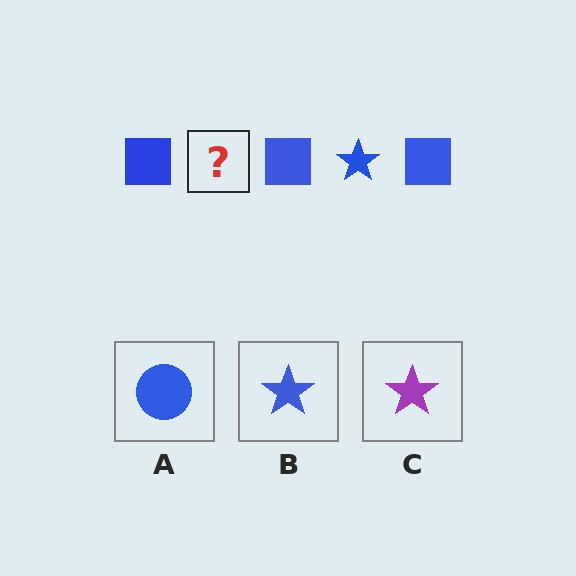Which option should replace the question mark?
Option B.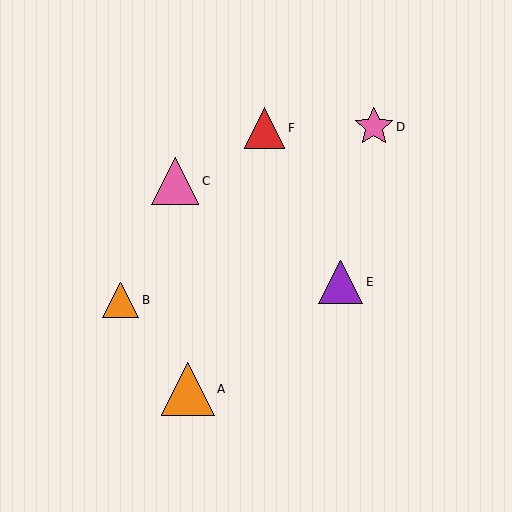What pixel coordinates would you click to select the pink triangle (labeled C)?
Click at (175, 181) to select the pink triangle C.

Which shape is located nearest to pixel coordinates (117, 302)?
The orange triangle (labeled B) at (121, 300) is nearest to that location.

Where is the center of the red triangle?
The center of the red triangle is at (265, 128).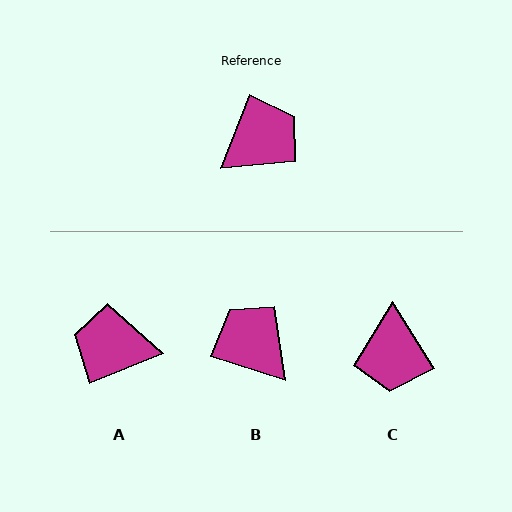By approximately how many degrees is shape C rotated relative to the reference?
Approximately 126 degrees clockwise.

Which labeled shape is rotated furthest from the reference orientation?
A, about 133 degrees away.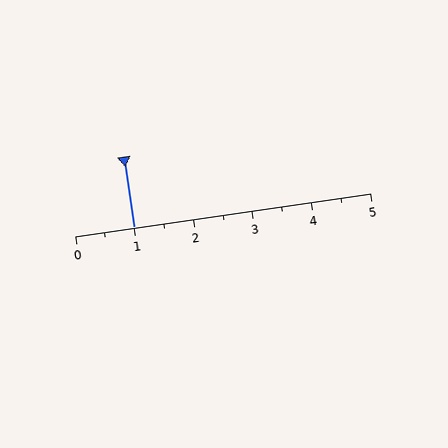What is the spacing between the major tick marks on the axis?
The major ticks are spaced 1 apart.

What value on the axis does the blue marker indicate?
The marker indicates approximately 1.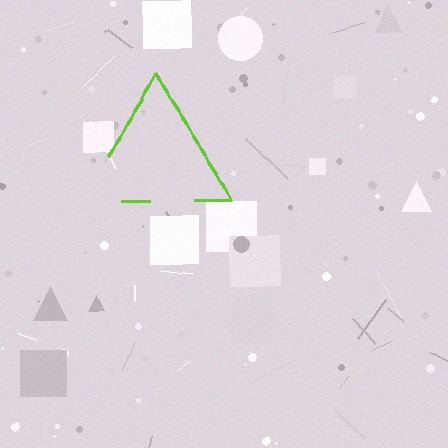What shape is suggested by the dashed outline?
The dashed outline suggests a triangle.